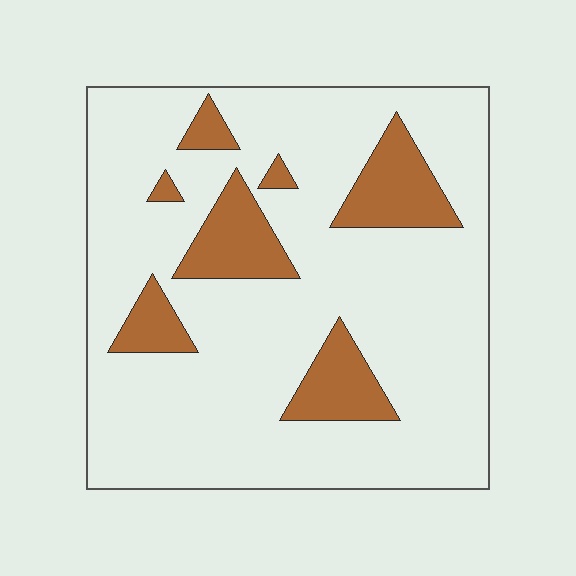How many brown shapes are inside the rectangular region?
7.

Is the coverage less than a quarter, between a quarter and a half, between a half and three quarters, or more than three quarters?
Less than a quarter.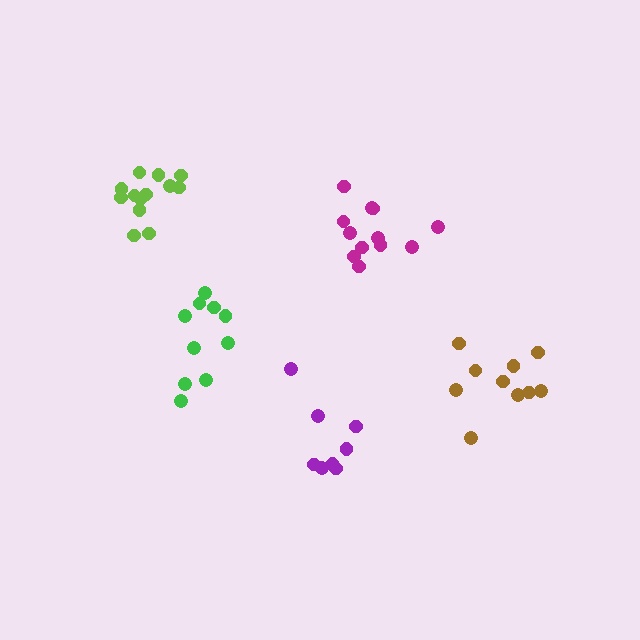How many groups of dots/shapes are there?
There are 5 groups.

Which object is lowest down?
The purple cluster is bottommost.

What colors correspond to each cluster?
The clusters are colored: magenta, brown, lime, purple, green.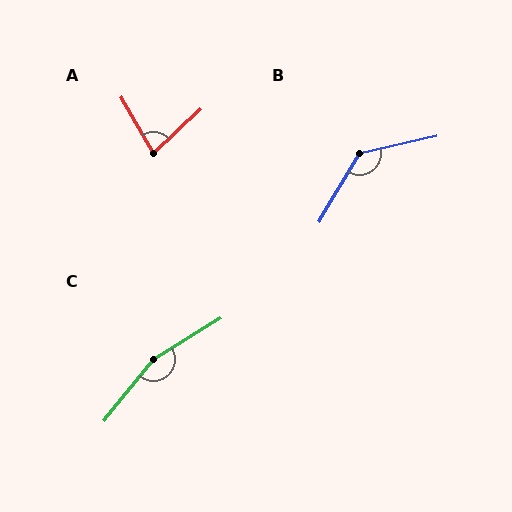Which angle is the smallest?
A, at approximately 77 degrees.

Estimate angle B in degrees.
Approximately 134 degrees.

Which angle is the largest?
C, at approximately 160 degrees.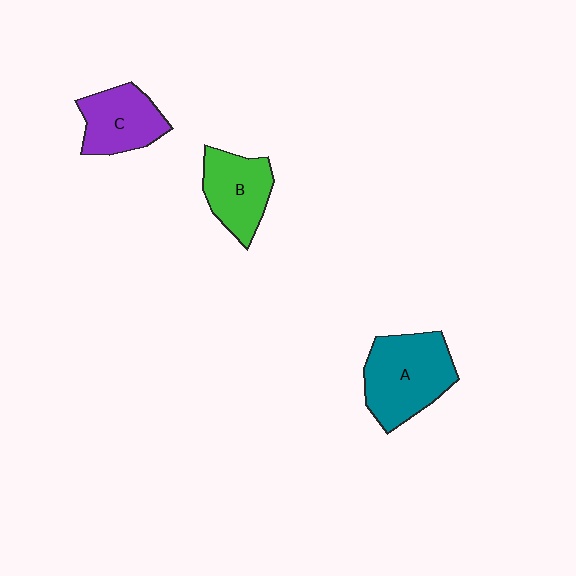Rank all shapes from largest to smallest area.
From largest to smallest: A (teal), B (green), C (purple).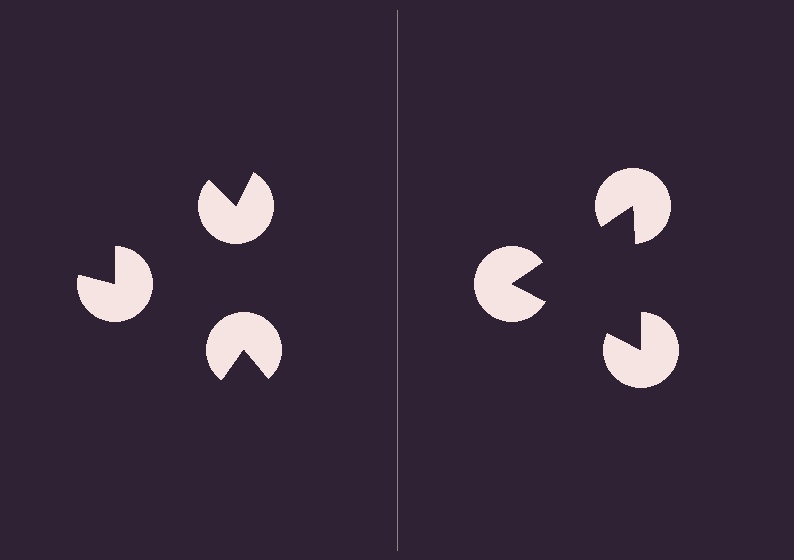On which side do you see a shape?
An illusory triangle appears on the right side. On the left side the wedge cuts are rotated, so no coherent shape forms.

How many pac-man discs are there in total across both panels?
6 — 3 on each side.